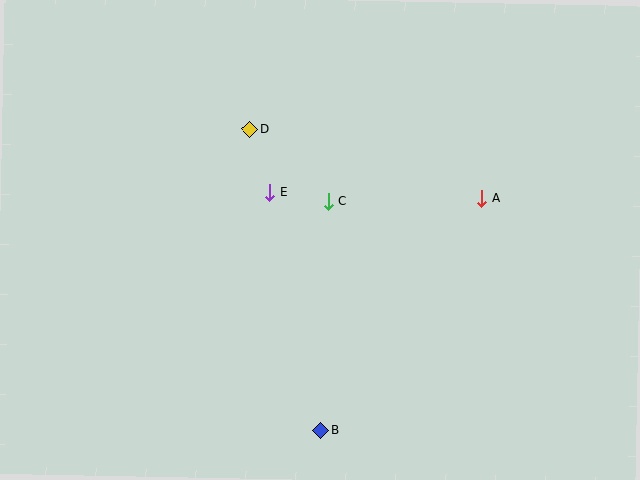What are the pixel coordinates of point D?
Point D is at (250, 129).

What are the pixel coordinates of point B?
Point B is at (321, 430).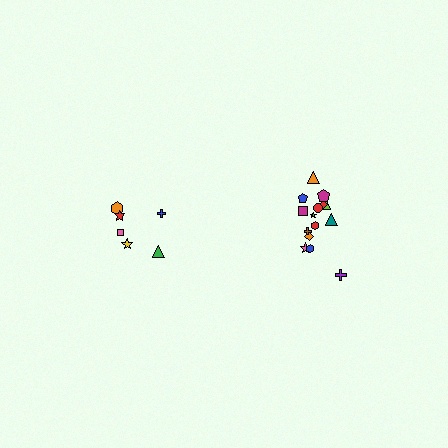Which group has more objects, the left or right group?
The right group.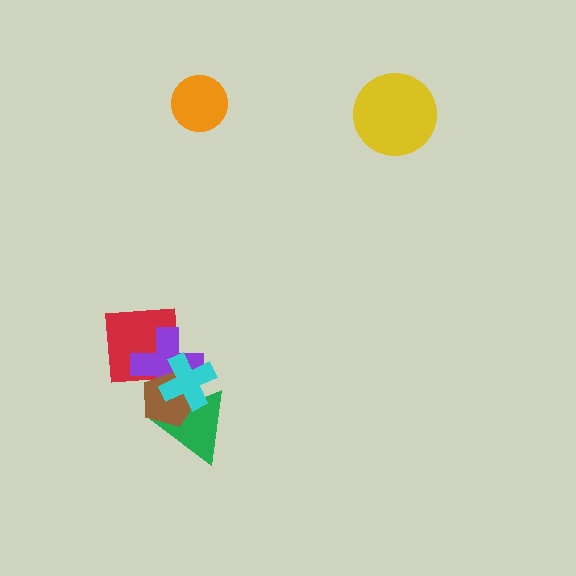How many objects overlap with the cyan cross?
3 objects overlap with the cyan cross.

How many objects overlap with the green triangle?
3 objects overlap with the green triangle.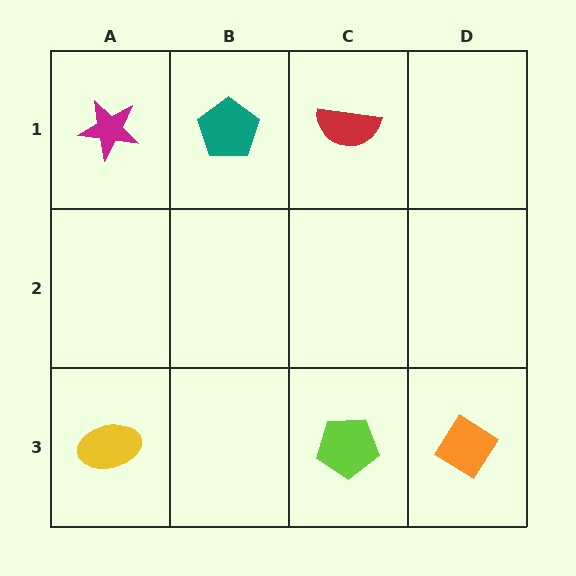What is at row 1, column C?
A red semicircle.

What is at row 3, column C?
A lime pentagon.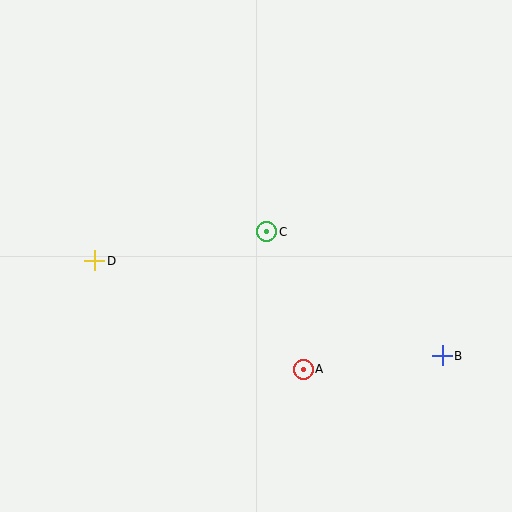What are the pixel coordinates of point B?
Point B is at (442, 356).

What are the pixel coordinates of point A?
Point A is at (303, 369).